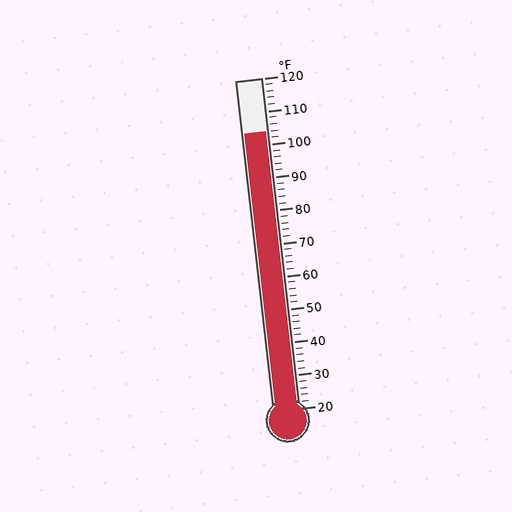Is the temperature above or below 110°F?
The temperature is below 110°F.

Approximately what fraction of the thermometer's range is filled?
The thermometer is filled to approximately 85% of its range.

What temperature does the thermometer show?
The thermometer shows approximately 104°F.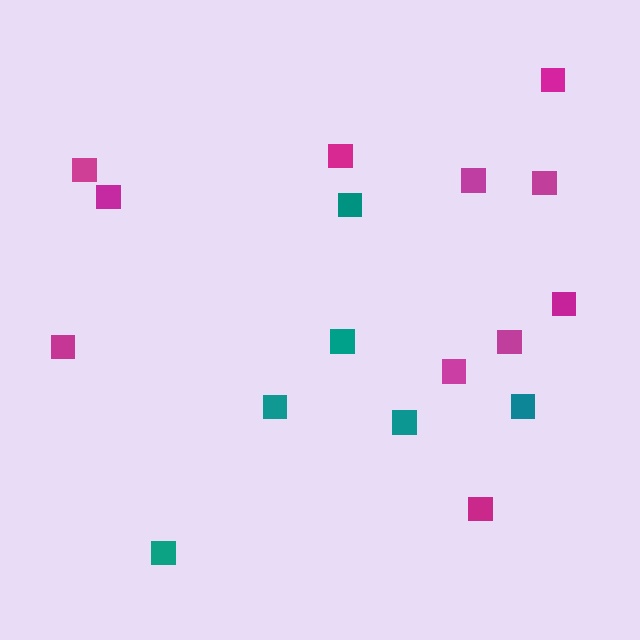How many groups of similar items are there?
There are 2 groups: one group of teal squares (6) and one group of magenta squares (11).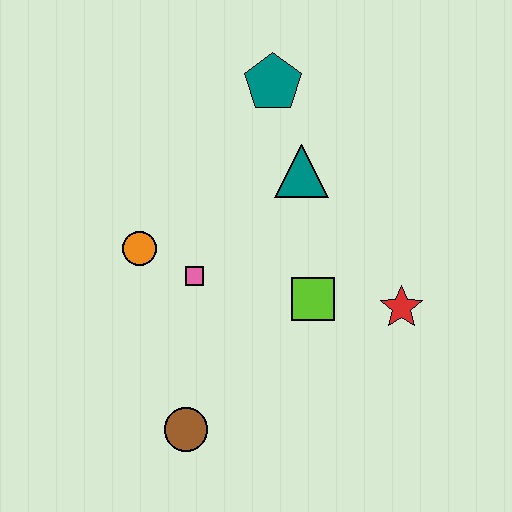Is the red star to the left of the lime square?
No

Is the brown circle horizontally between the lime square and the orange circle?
Yes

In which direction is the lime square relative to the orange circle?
The lime square is to the right of the orange circle.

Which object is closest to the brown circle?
The pink square is closest to the brown circle.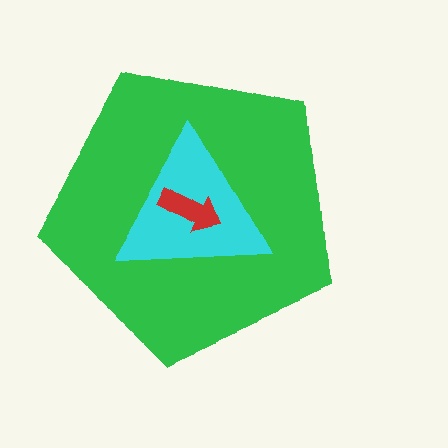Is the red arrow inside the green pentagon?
Yes.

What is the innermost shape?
The red arrow.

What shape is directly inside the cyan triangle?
The red arrow.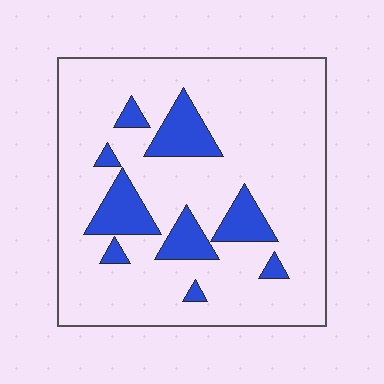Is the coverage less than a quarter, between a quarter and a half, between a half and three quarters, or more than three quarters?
Less than a quarter.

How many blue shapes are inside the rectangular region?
9.